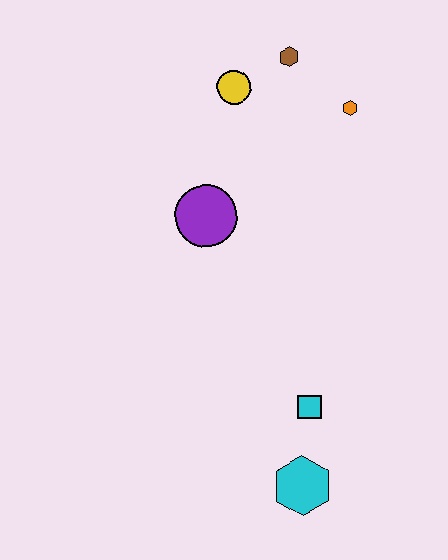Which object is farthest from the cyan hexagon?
The brown hexagon is farthest from the cyan hexagon.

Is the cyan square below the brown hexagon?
Yes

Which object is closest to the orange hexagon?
The brown hexagon is closest to the orange hexagon.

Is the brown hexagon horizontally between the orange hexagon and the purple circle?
Yes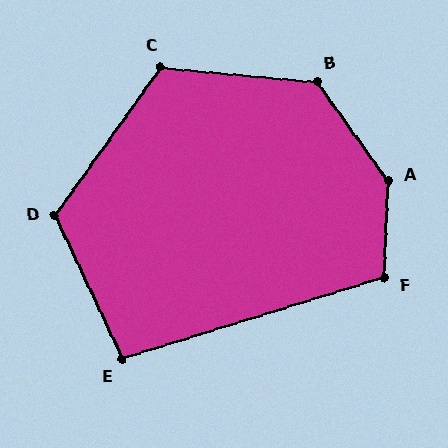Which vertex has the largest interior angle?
A, at approximately 142 degrees.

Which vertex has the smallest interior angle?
E, at approximately 98 degrees.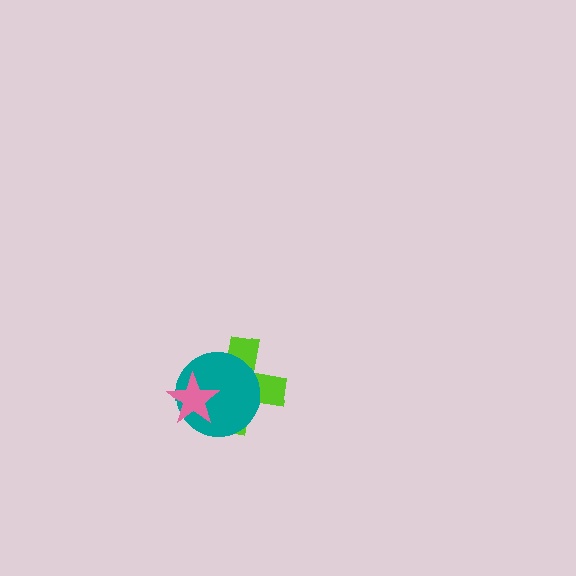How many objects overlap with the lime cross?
2 objects overlap with the lime cross.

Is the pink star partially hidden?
No, no other shape covers it.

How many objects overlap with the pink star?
2 objects overlap with the pink star.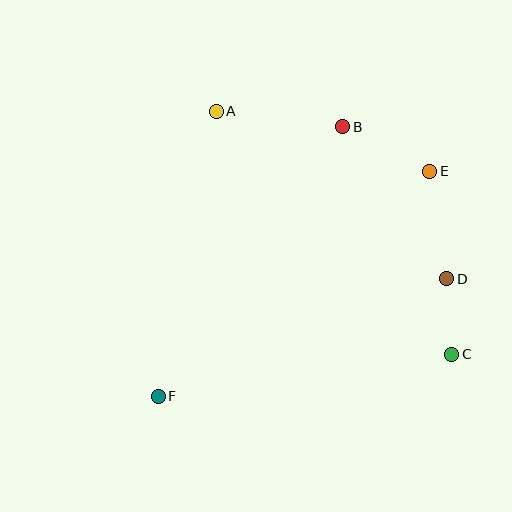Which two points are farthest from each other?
Points E and F are farthest from each other.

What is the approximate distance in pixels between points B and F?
The distance between B and F is approximately 327 pixels.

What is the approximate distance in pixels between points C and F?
The distance between C and F is approximately 297 pixels.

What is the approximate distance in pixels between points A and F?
The distance between A and F is approximately 291 pixels.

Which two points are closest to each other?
Points C and D are closest to each other.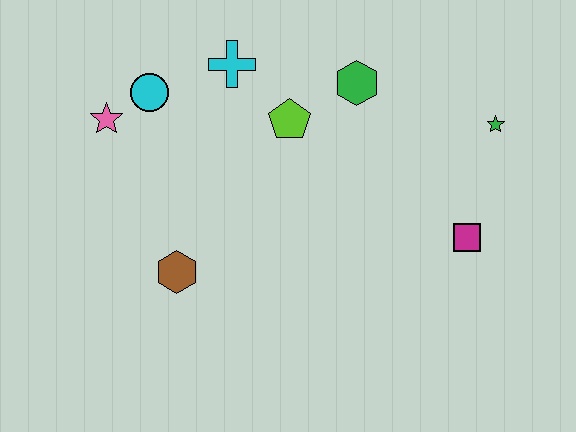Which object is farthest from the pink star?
The green star is farthest from the pink star.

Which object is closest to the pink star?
The cyan circle is closest to the pink star.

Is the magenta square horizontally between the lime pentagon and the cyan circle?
No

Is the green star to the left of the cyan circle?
No